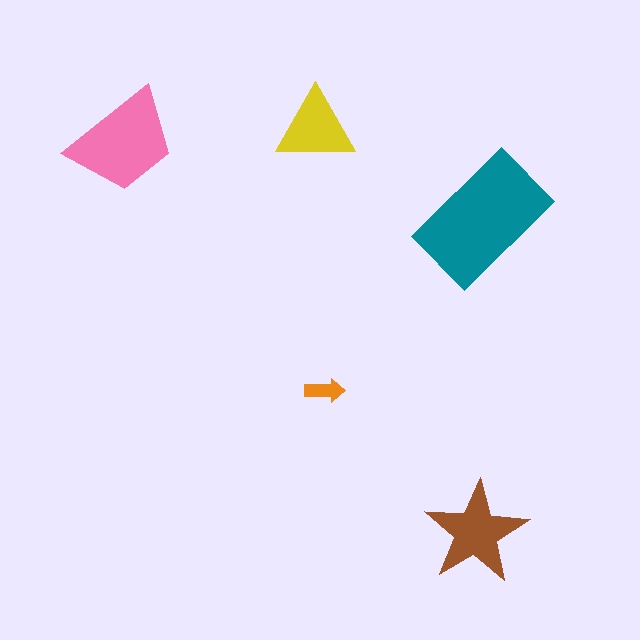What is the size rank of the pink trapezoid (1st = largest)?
2nd.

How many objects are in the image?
There are 5 objects in the image.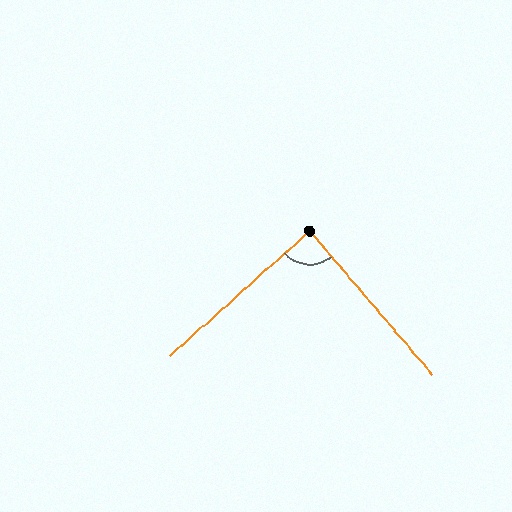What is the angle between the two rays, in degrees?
Approximately 89 degrees.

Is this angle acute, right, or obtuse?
It is approximately a right angle.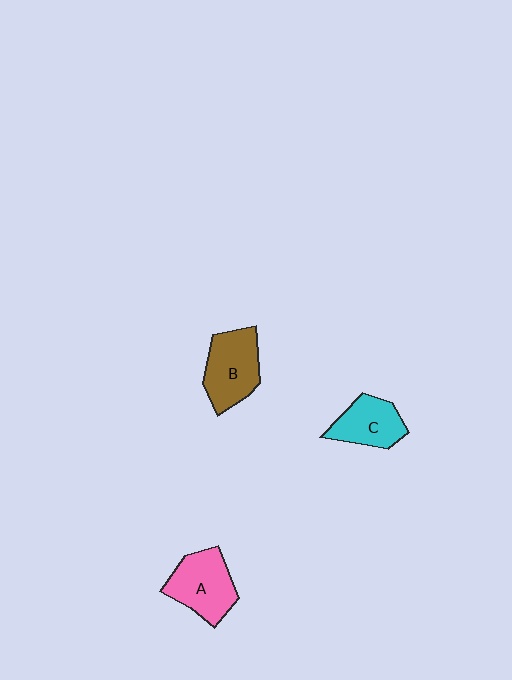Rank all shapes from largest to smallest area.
From largest to smallest: B (brown), A (pink), C (cyan).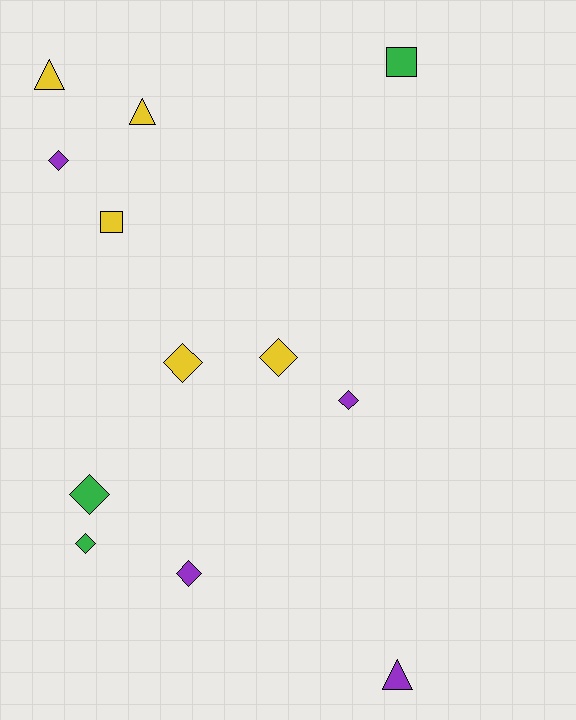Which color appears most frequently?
Yellow, with 5 objects.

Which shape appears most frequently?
Diamond, with 7 objects.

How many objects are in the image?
There are 12 objects.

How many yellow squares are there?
There is 1 yellow square.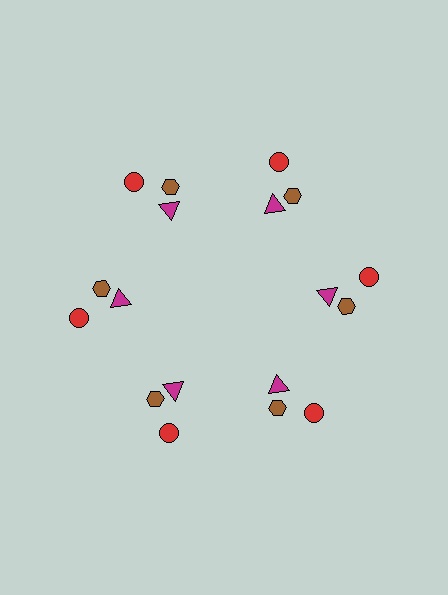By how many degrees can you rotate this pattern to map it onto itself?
The pattern maps onto itself every 60 degrees of rotation.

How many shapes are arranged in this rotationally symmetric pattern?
There are 18 shapes, arranged in 6 groups of 3.